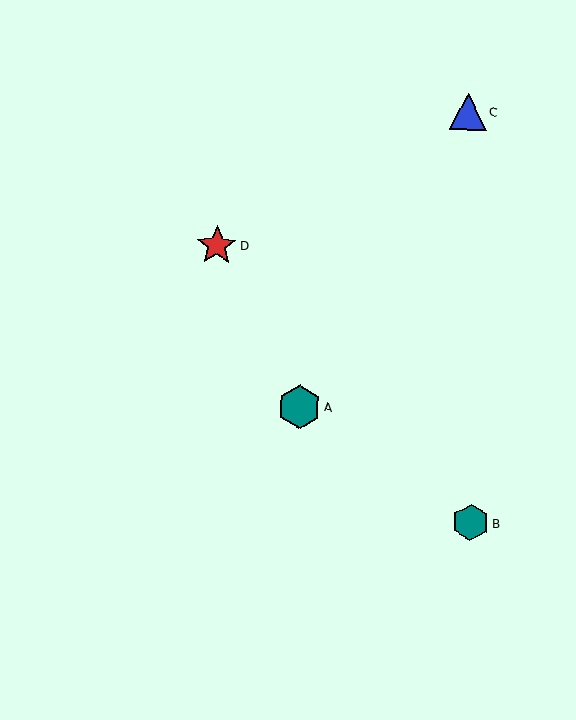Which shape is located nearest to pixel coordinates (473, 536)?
The teal hexagon (labeled B) at (471, 523) is nearest to that location.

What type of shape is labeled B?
Shape B is a teal hexagon.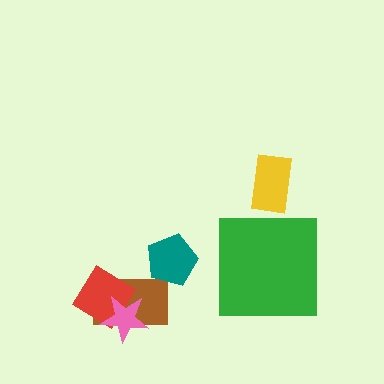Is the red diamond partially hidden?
Yes, it is partially covered by another shape.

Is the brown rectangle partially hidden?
Yes, it is partially covered by another shape.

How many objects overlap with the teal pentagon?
0 objects overlap with the teal pentagon.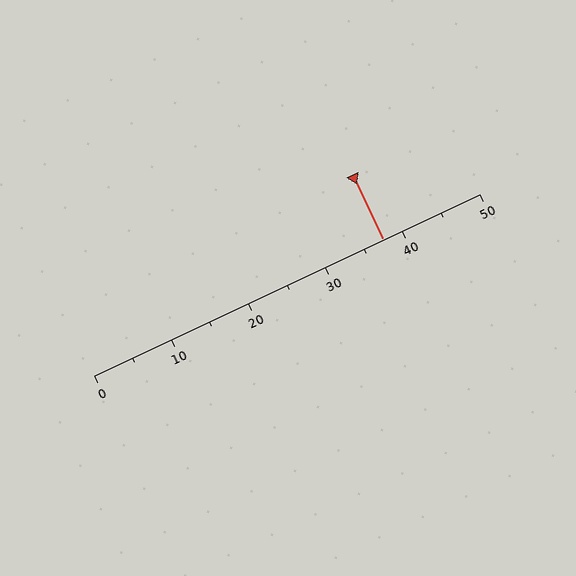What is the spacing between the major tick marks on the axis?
The major ticks are spaced 10 apart.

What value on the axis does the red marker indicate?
The marker indicates approximately 37.5.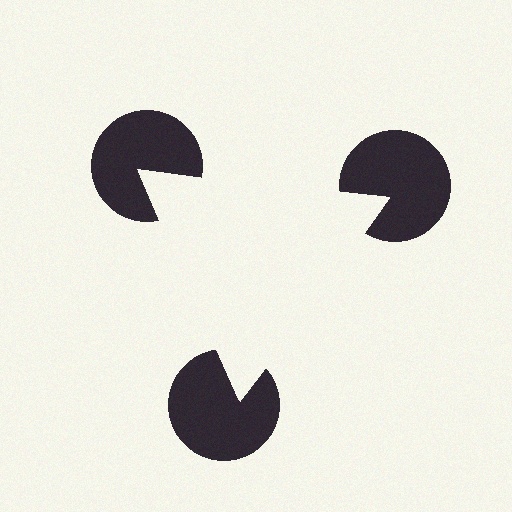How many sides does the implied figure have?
3 sides.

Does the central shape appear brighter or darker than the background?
It typically appears slightly brighter than the background, even though no actual brightness change is drawn.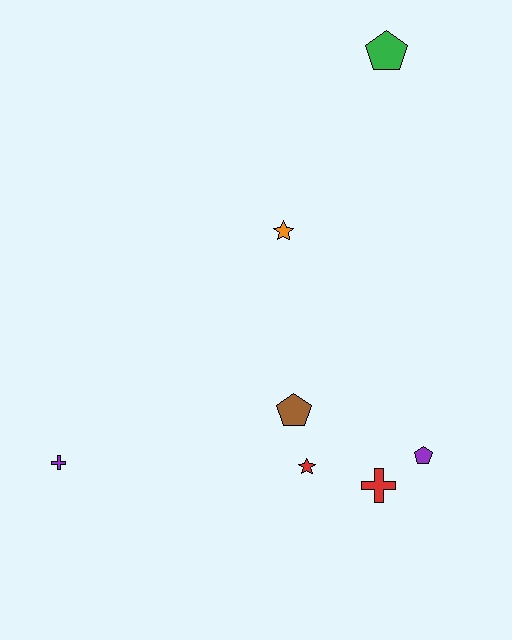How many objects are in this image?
There are 7 objects.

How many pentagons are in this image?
There are 3 pentagons.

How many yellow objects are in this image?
There are no yellow objects.